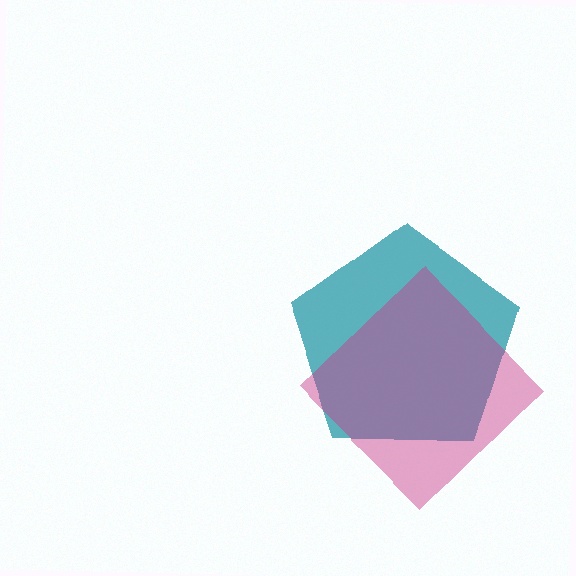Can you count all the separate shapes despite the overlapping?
Yes, there are 2 separate shapes.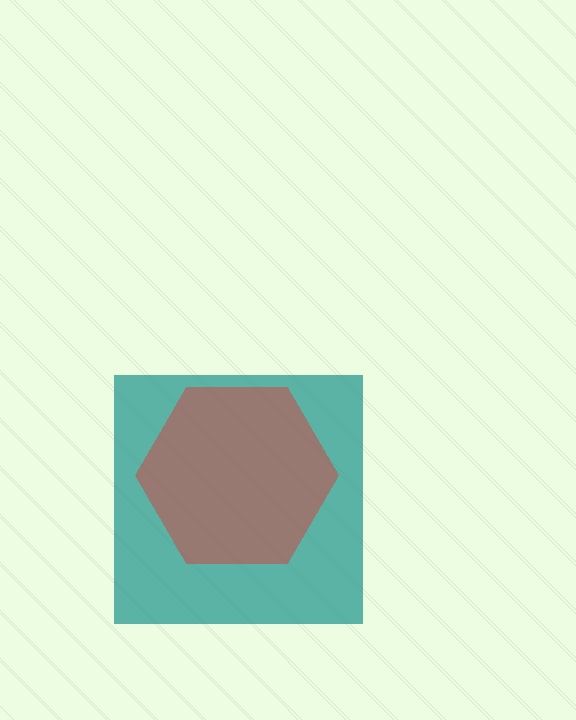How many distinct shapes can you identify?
There are 2 distinct shapes: a teal square, a red hexagon.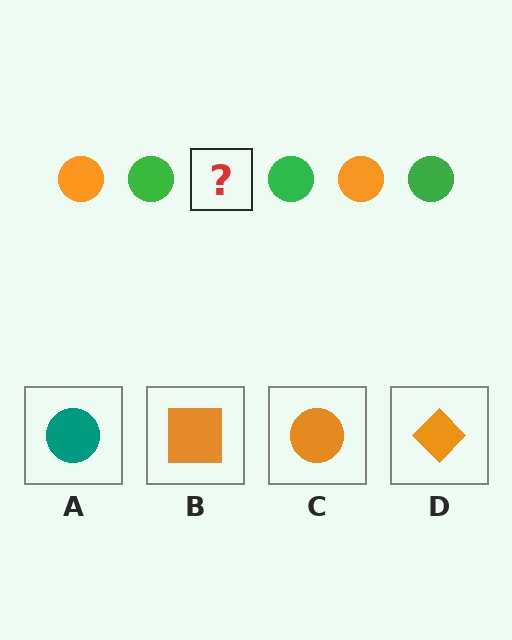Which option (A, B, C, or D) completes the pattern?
C.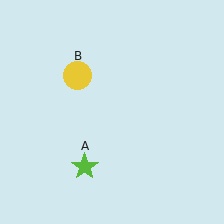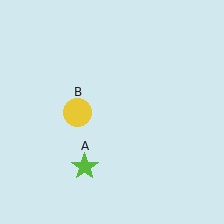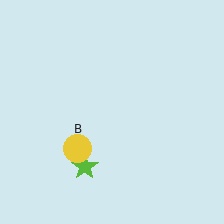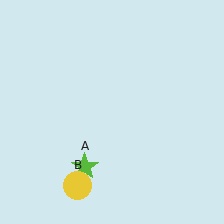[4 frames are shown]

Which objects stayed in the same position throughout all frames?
Lime star (object A) remained stationary.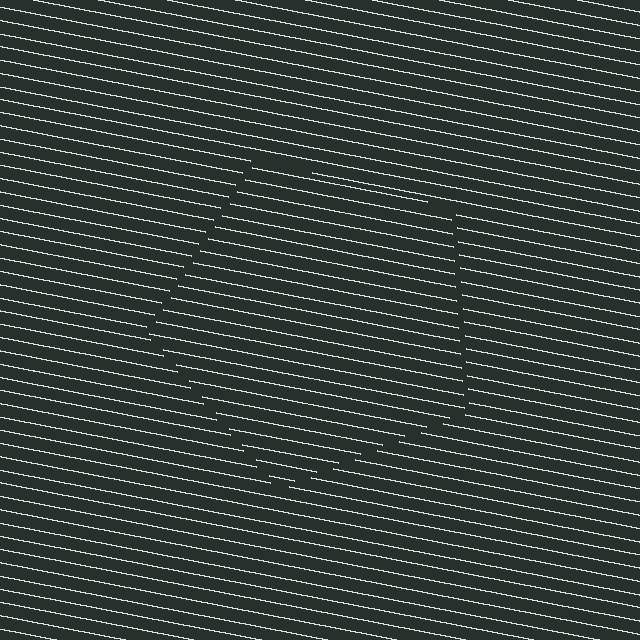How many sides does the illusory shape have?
5 sides — the line-ends trace a pentagon.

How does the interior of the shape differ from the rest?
The interior of the shape contains the same grating, shifted by half a period — the contour is defined by the phase discontinuity where line-ends from the inner and outer gratings abut.